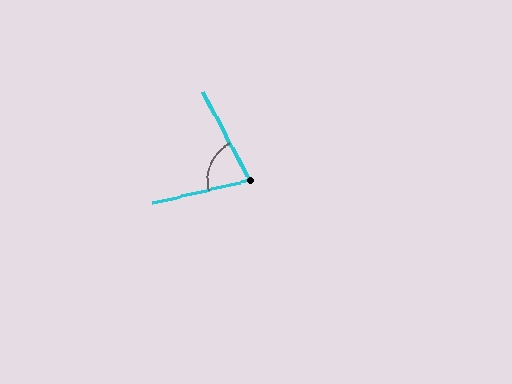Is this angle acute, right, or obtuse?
It is acute.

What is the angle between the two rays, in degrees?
Approximately 75 degrees.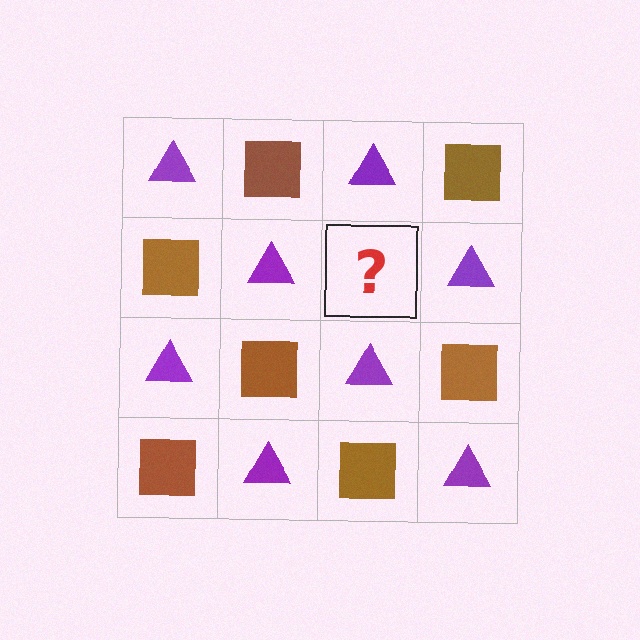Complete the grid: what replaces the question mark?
The question mark should be replaced with a brown square.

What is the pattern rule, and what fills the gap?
The rule is that it alternates purple triangle and brown square in a checkerboard pattern. The gap should be filled with a brown square.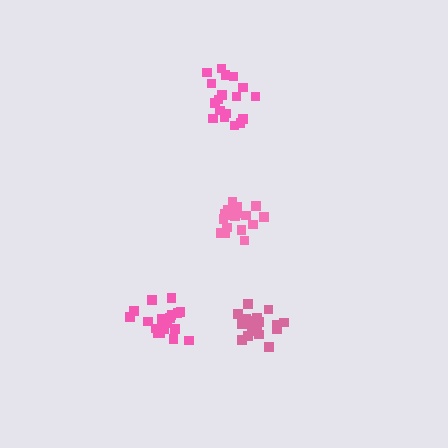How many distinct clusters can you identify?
There are 4 distinct clusters.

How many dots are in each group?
Group 1: 18 dots, Group 2: 18 dots, Group 3: 19 dots, Group 4: 17 dots (72 total).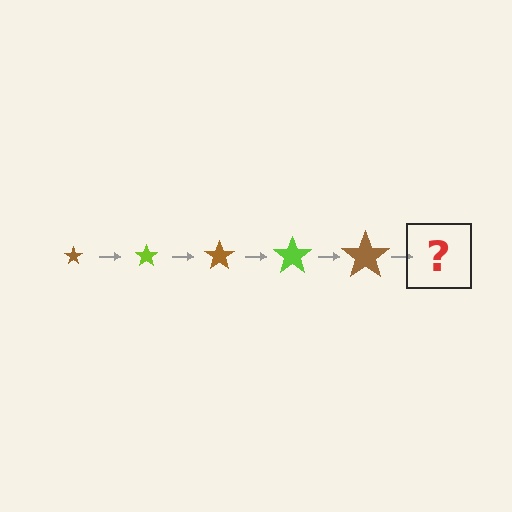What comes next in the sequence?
The next element should be a lime star, larger than the previous one.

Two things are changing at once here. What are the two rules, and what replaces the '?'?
The two rules are that the star grows larger each step and the color cycles through brown and lime. The '?' should be a lime star, larger than the previous one.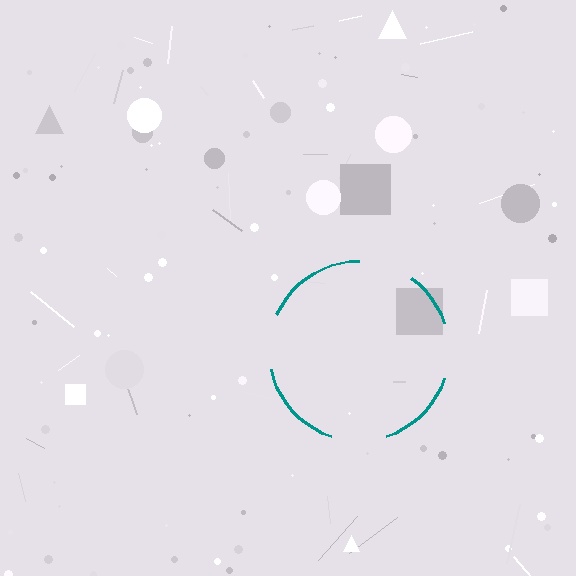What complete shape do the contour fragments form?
The contour fragments form a circle.